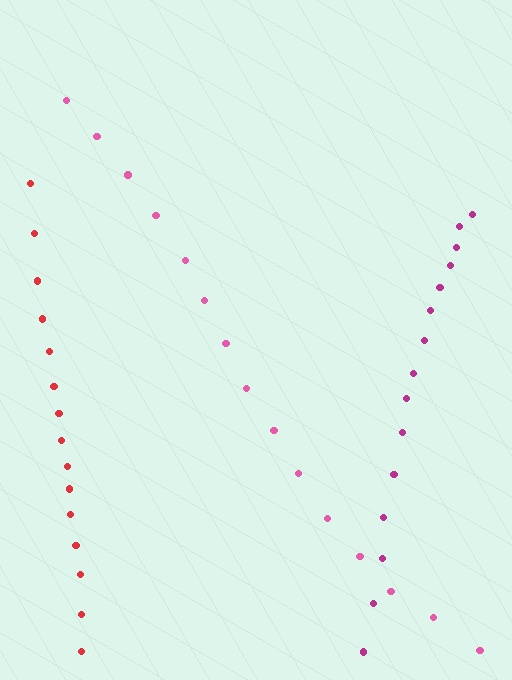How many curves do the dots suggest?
There are 3 distinct paths.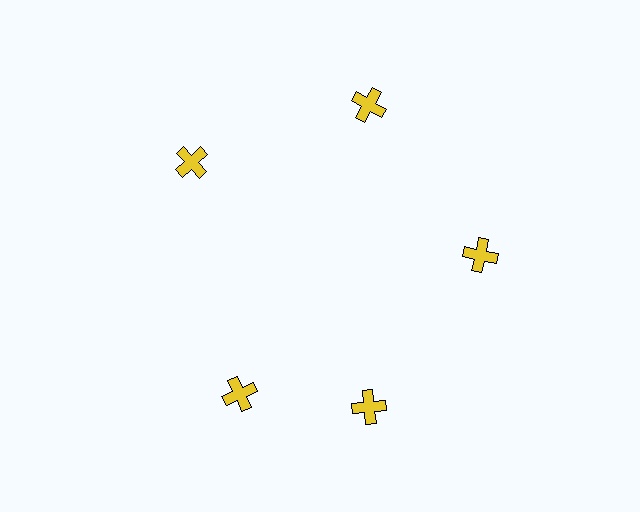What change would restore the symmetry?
The symmetry would be restored by rotating it back into even spacing with its neighbors so that all 5 crosses sit at equal angles and equal distance from the center.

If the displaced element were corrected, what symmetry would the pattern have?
It would have 5-fold rotational symmetry — the pattern would map onto itself every 72 degrees.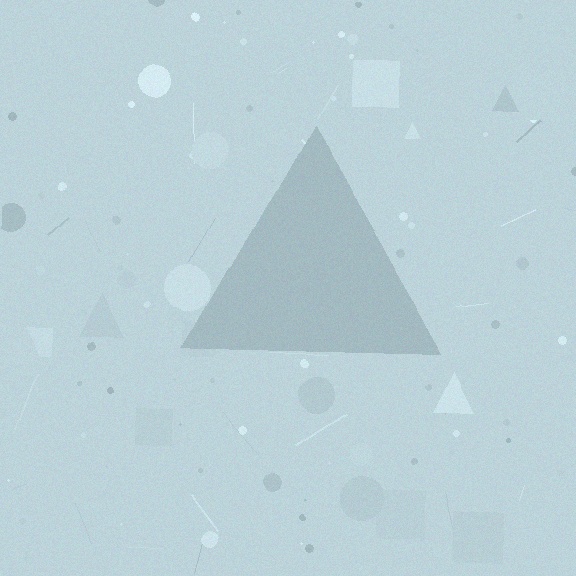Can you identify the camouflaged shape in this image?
The camouflaged shape is a triangle.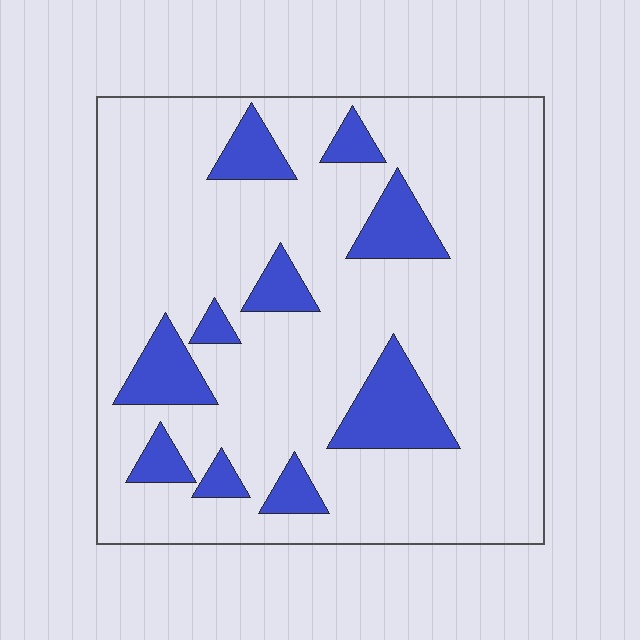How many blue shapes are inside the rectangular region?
10.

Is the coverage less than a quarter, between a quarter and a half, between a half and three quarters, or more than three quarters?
Less than a quarter.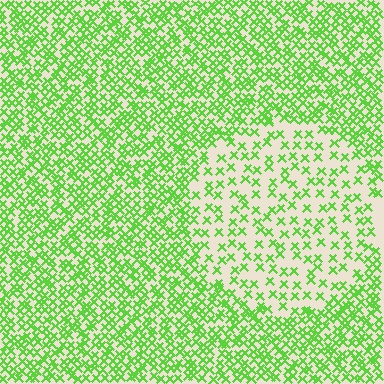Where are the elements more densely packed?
The elements are more densely packed outside the circle boundary.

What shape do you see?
I see a circle.